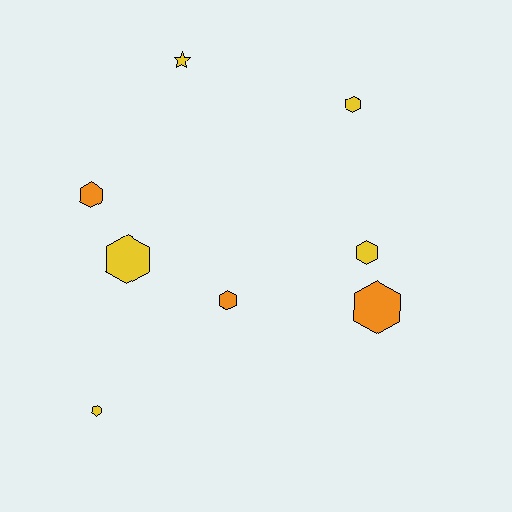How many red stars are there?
There are no red stars.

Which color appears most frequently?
Yellow, with 5 objects.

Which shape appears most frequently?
Hexagon, with 7 objects.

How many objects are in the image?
There are 8 objects.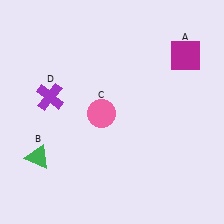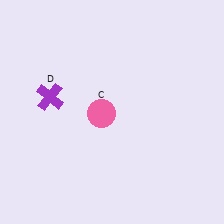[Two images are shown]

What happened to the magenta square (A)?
The magenta square (A) was removed in Image 2. It was in the top-right area of Image 1.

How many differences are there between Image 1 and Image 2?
There are 2 differences between the two images.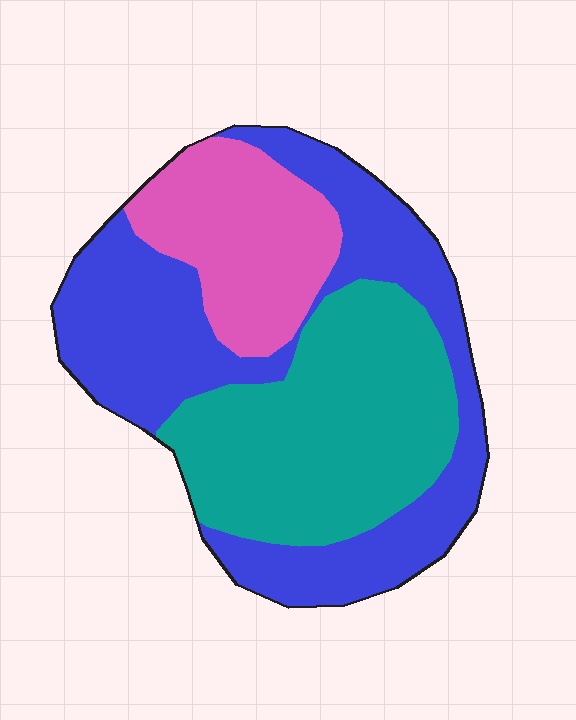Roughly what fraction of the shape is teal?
Teal takes up about three eighths (3/8) of the shape.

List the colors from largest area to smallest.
From largest to smallest: blue, teal, pink.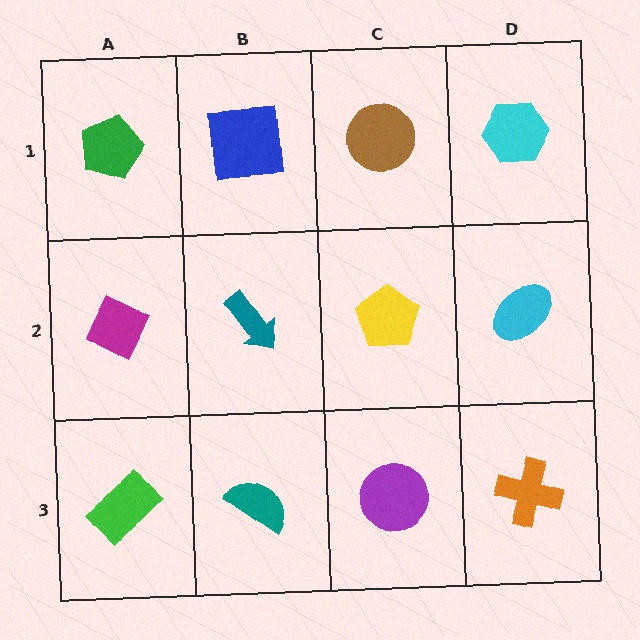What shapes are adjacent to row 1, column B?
A teal arrow (row 2, column B), a green pentagon (row 1, column A), a brown circle (row 1, column C).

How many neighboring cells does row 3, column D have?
2.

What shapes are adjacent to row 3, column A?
A magenta diamond (row 2, column A), a teal semicircle (row 3, column B).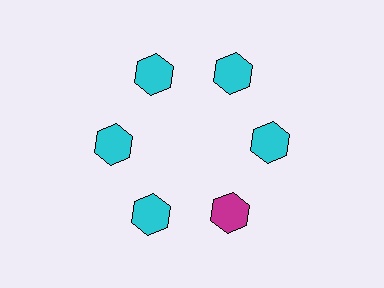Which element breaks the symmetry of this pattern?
The magenta hexagon at roughly the 5 o'clock position breaks the symmetry. All other shapes are cyan hexagons.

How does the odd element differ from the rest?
It has a different color: magenta instead of cyan.